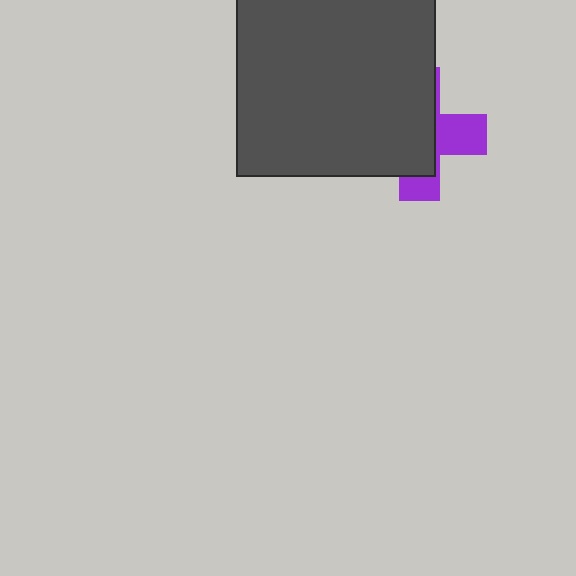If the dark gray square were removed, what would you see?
You would see the complete purple cross.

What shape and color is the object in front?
The object in front is a dark gray square.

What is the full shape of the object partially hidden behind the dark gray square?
The partially hidden object is a purple cross.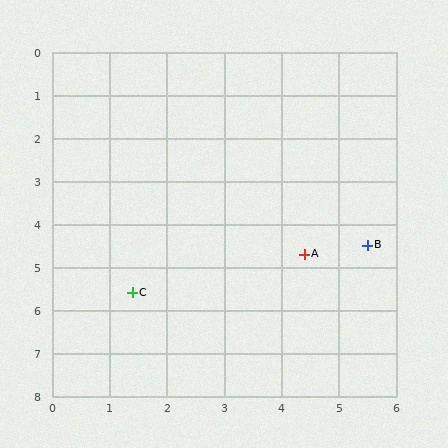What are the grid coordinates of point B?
Point B is at approximately (5.5, 4.5).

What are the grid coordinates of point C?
Point C is at approximately (1.4, 5.6).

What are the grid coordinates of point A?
Point A is at approximately (4.4, 4.7).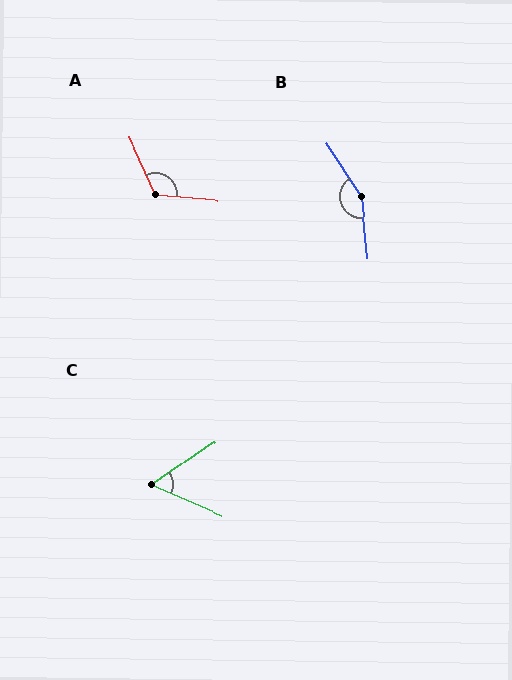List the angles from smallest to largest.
C (58°), A (119°), B (153°).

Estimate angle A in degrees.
Approximately 119 degrees.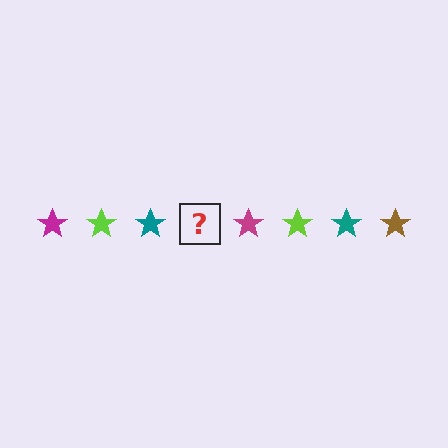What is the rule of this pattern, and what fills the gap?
The rule is that the pattern cycles through magenta, lime, teal, brown stars. The gap should be filled with a brown star.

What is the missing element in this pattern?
The missing element is a brown star.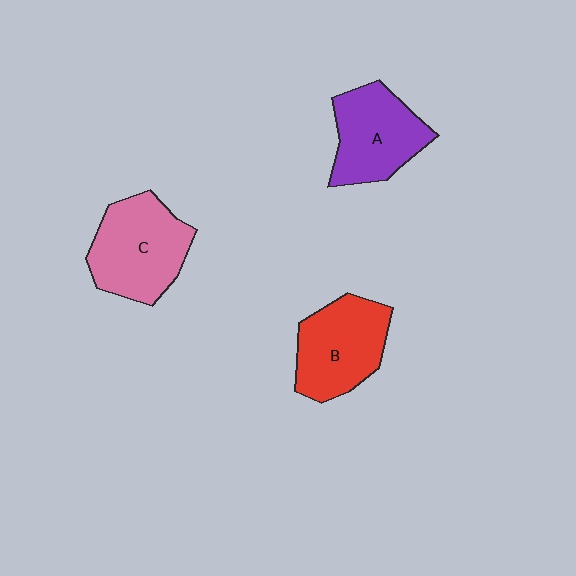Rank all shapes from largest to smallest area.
From largest to smallest: C (pink), B (red), A (purple).